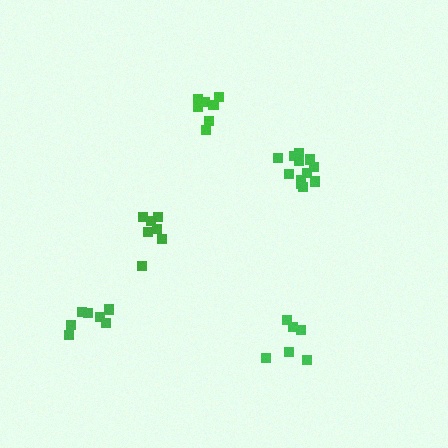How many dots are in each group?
Group 1: 7 dots, Group 2: 6 dots, Group 3: 12 dots, Group 4: 7 dots, Group 5: 7 dots (39 total).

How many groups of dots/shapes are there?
There are 5 groups.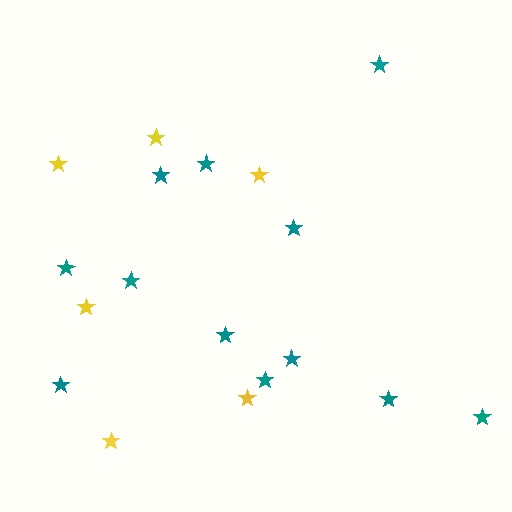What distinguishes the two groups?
There are 2 groups: one group of yellow stars (6) and one group of teal stars (12).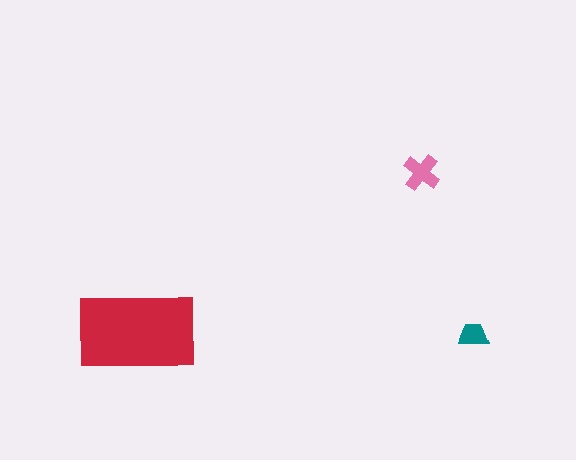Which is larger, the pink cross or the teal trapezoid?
The pink cross.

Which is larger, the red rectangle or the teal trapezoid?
The red rectangle.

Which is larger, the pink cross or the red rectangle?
The red rectangle.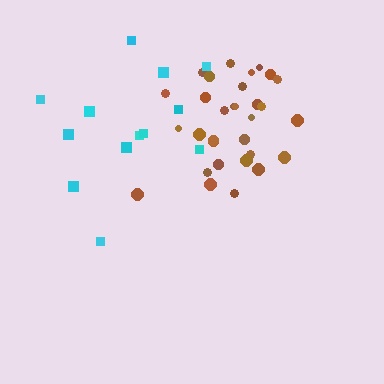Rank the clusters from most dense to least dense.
brown, cyan.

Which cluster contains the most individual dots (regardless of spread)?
Brown (31).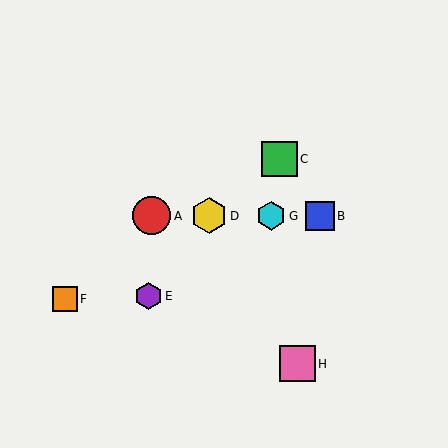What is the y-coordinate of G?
Object G is at y≈216.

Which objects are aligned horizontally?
Objects A, B, D, G are aligned horizontally.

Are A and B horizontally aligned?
Yes, both are at y≈216.